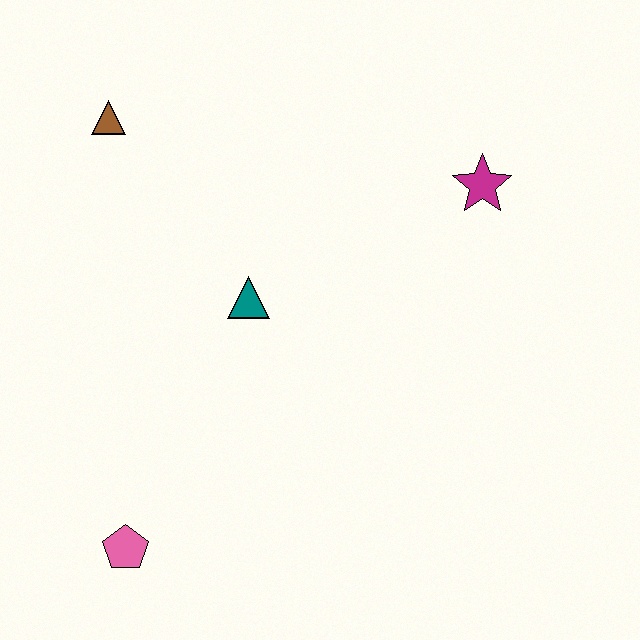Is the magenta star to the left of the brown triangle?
No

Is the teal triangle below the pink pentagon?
No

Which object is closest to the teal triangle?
The brown triangle is closest to the teal triangle.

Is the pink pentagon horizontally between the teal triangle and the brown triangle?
Yes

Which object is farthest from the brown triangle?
The pink pentagon is farthest from the brown triangle.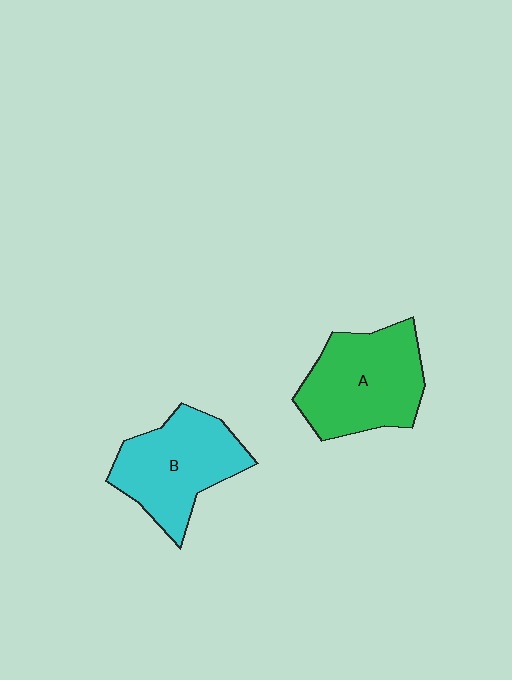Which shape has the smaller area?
Shape B (cyan).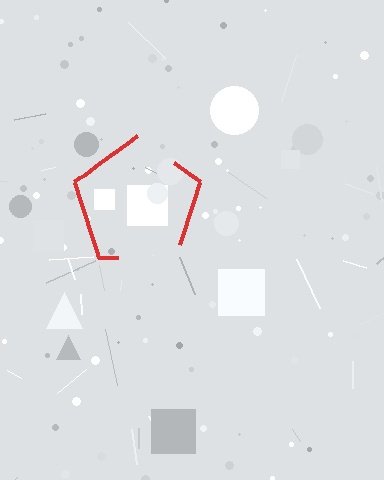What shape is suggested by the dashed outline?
The dashed outline suggests a pentagon.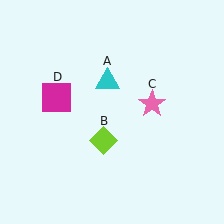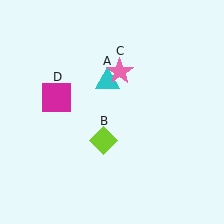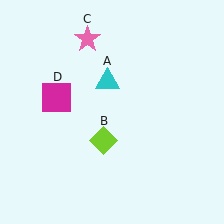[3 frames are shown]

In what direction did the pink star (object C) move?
The pink star (object C) moved up and to the left.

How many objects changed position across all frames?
1 object changed position: pink star (object C).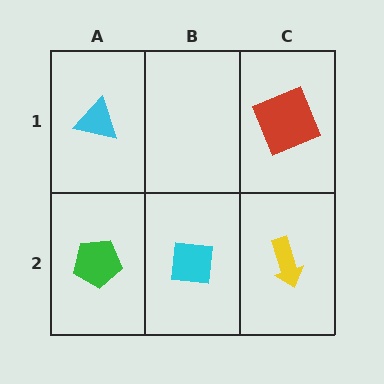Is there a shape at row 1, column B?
No, that cell is empty.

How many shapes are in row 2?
3 shapes.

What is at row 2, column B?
A cyan square.